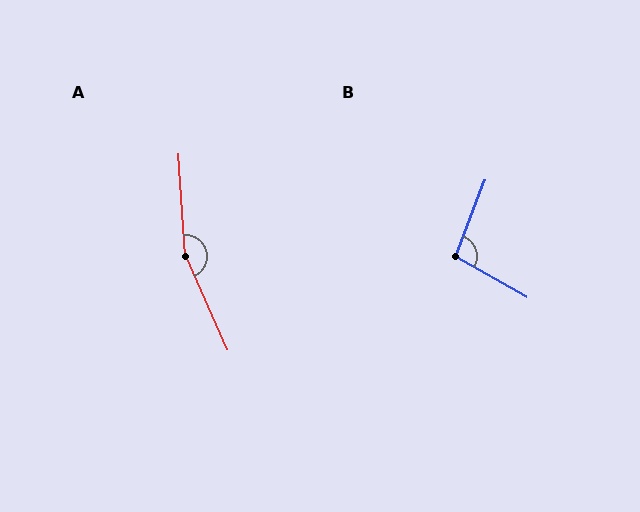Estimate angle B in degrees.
Approximately 98 degrees.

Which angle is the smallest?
B, at approximately 98 degrees.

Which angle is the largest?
A, at approximately 160 degrees.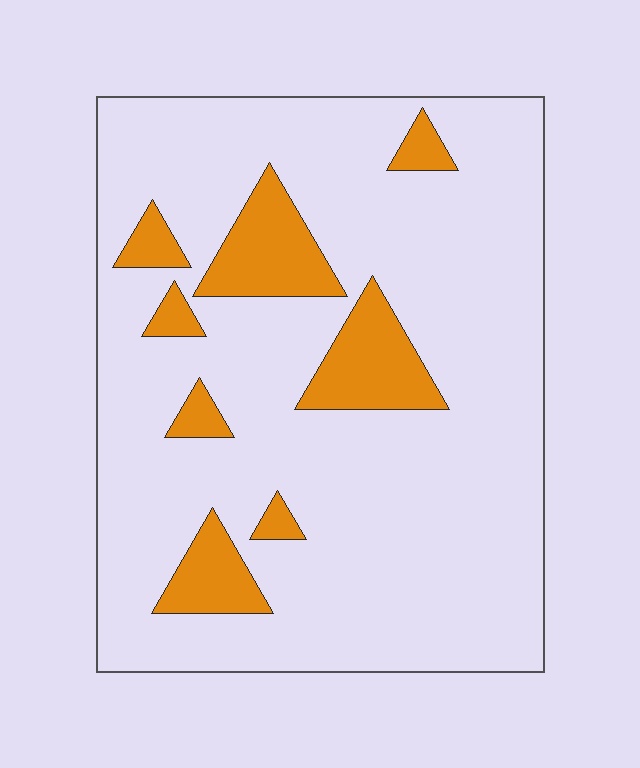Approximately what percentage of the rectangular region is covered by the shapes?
Approximately 15%.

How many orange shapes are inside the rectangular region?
8.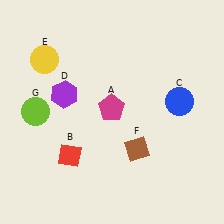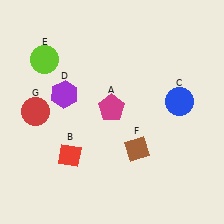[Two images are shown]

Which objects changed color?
E changed from yellow to lime. G changed from lime to red.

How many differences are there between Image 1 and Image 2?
There are 2 differences between the two images.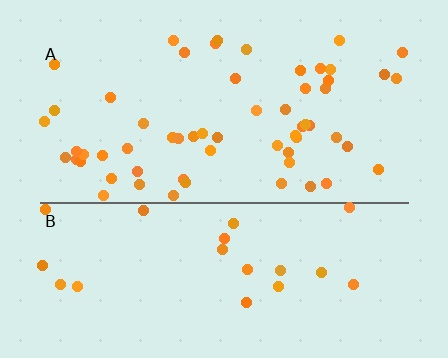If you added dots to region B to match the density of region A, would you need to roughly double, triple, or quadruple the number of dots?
Approximately triple.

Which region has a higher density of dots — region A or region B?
A (the top).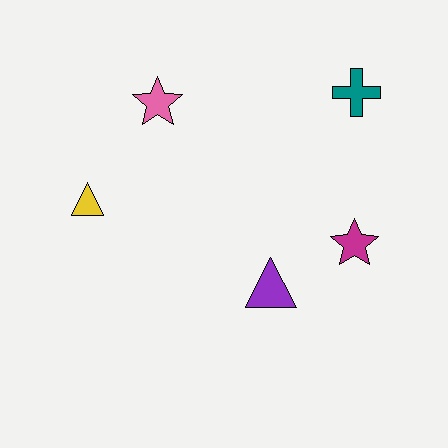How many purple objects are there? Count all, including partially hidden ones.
There is 1 purple object.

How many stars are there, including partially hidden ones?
There are 2 stars.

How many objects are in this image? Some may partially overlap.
There are 5 objects.